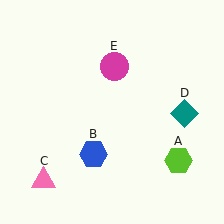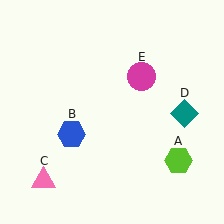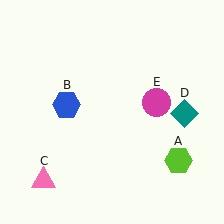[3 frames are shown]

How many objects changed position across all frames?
2 objects changed position: blue hexagon (object B), magenta circle (object E).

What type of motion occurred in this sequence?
The blue hexagon (object B), magenta circle (object E) rotated clockwise around the center of the scene.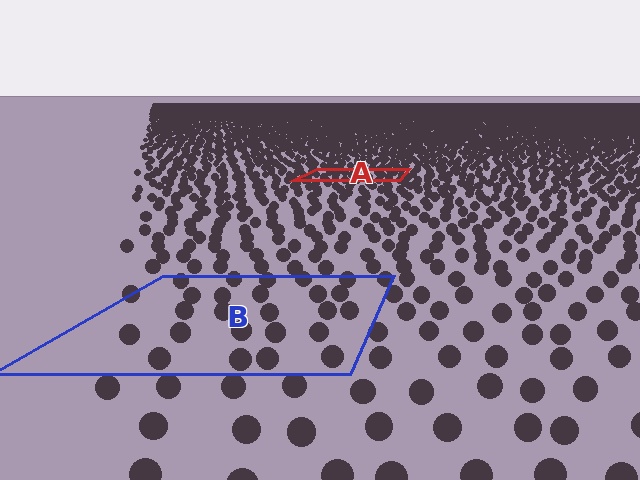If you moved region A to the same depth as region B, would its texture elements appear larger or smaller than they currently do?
They would appear larger. At a closer depth, the same texture elements are projected at a bigger on-screen size.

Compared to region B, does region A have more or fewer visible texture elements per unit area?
Region A has more texture elements per unit area — they are packed more densely because it is farther away.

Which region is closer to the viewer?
Region B is closer. The texture elements there are larger and more spread out.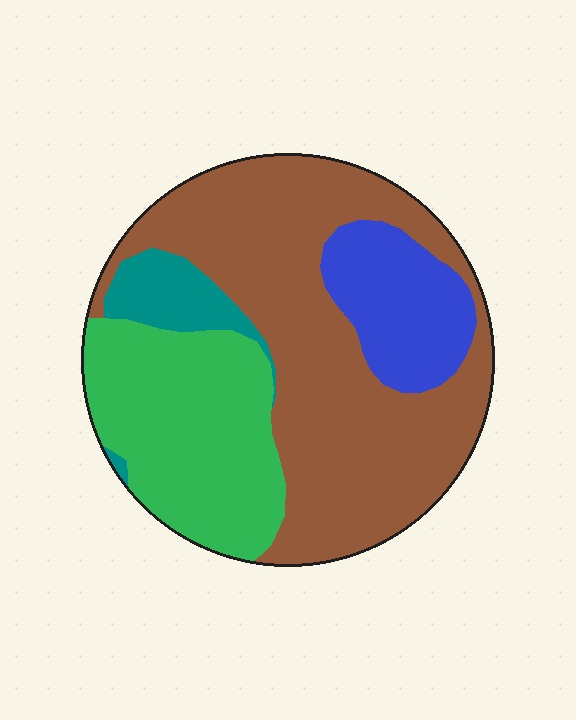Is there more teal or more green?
Green.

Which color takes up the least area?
Teal, at roughly 5%.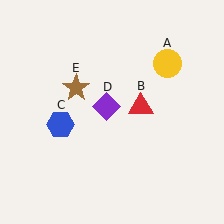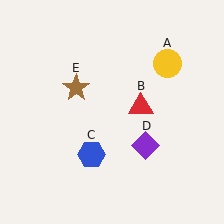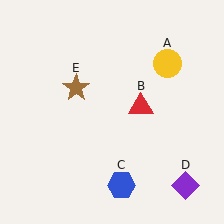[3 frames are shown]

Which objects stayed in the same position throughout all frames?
Yellow circle (object A) and red triangle (object B) and brown star (object E) remained stationary.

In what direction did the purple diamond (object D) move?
The purple diamond (object D) moved down and to the right.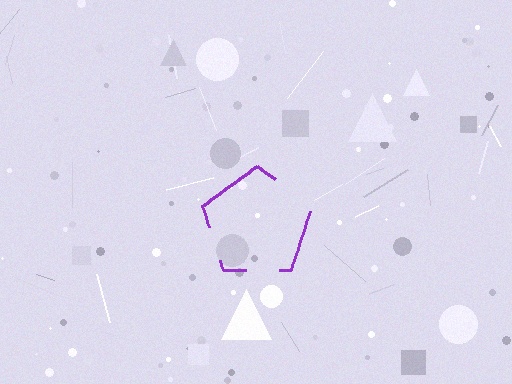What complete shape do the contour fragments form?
The contour fragments form a pentagon.